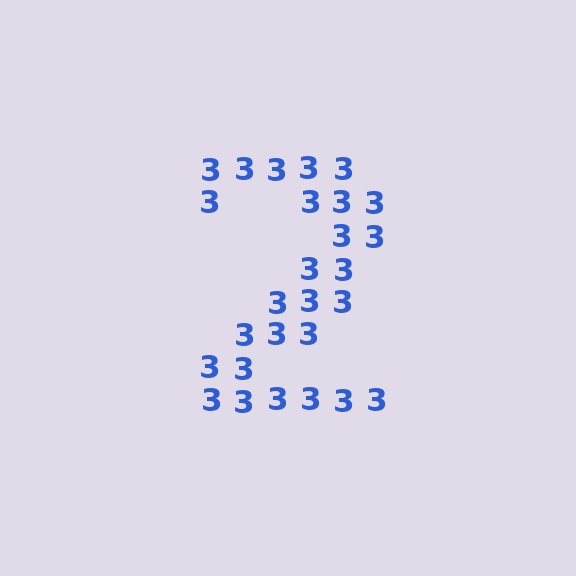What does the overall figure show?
The overall figure shows the digit 2.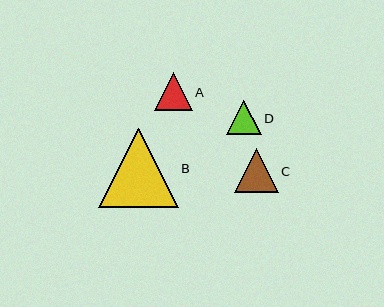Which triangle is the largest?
Triangle B is the largest with a size of approximately 80 pixels.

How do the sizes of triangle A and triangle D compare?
Triangle A and triangle D are approximately the same size.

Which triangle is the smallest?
Triangle D is the smallest with a size of approximately 35 pixels.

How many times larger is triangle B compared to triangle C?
Triangle B is approximately 1.8 times the size of triangle C.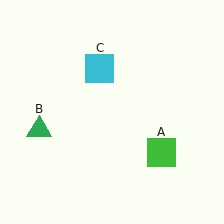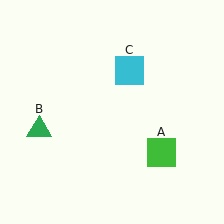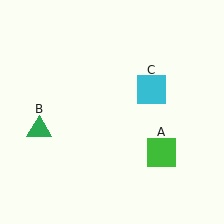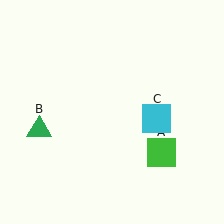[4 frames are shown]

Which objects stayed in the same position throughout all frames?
Green square (object A) and green triangle (object B) remained stationary.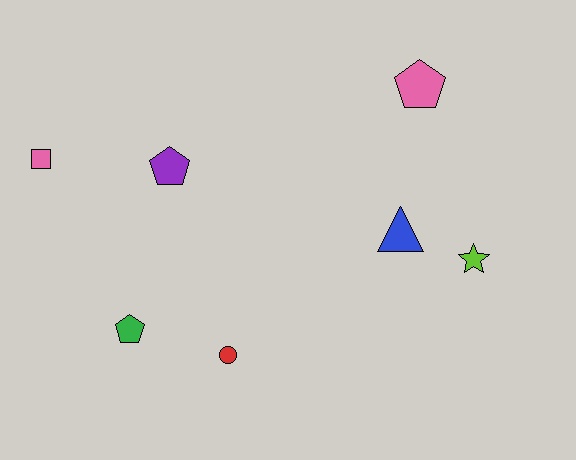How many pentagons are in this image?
There are 3 pentagons.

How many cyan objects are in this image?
There are no cyan objects.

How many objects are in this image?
There are 7 objects.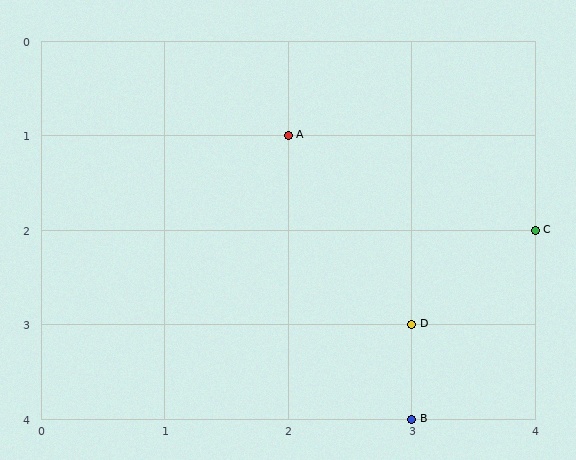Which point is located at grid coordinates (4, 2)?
Point C is at (4, 2).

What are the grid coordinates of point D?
Point D is at grid coordinates (3, 3).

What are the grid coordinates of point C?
Point C is at grid coordinates (4, 2).